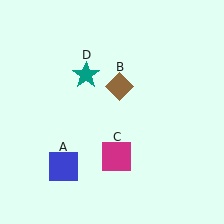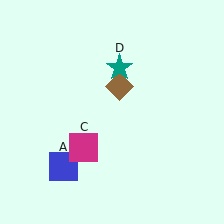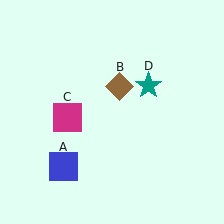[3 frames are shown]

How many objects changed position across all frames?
2 objects changed position: magenta square (object C), teal star (object D).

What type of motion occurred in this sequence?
The magenta square (object C), teal star (object D) rotated clockwise around the center of the scene.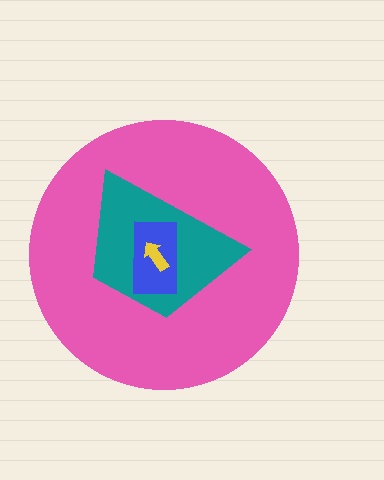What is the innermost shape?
The yellow arrow.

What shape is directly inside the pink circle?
The teal trapezoid.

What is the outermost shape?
The pink circle.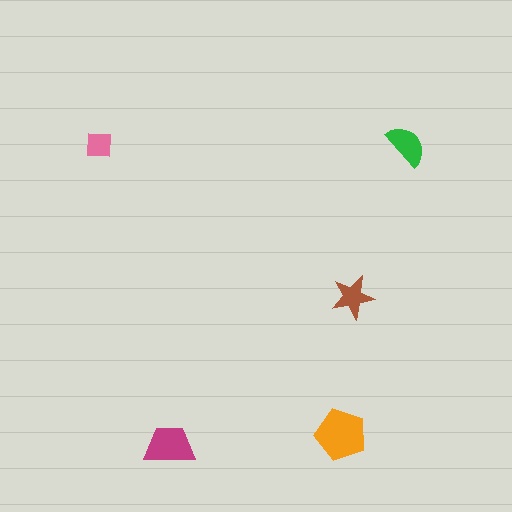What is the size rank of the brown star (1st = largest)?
4th.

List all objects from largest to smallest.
The orange pentagon, the magenta trapezoid, the green semicircle, the brown star, the pink square.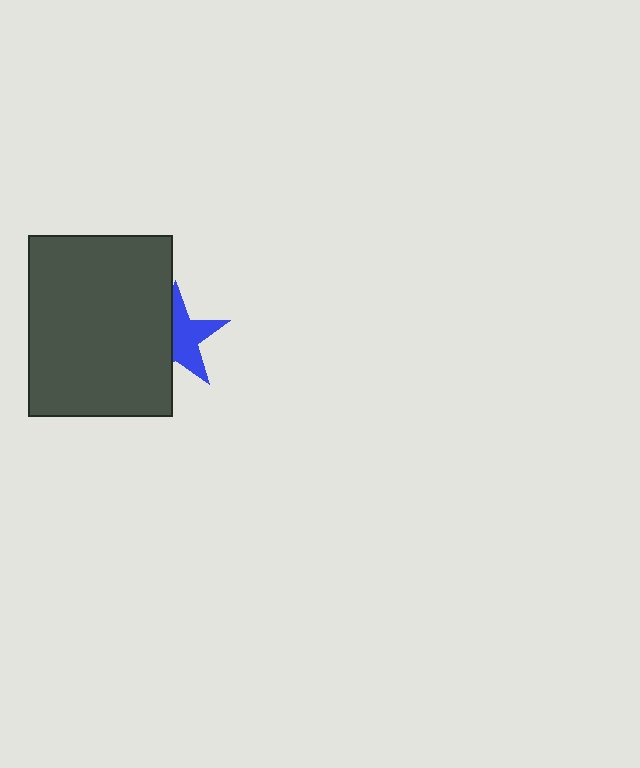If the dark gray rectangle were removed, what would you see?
You would see the complete blue star.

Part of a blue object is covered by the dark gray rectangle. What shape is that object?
It is a star.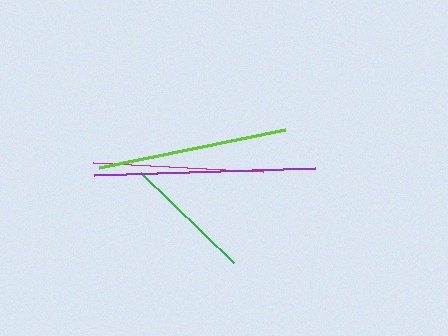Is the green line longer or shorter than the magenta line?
The magenta line is longer than the green line.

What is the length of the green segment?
The green segment is approximately 129 pixels long.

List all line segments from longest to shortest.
From longest to shortest: purple, lime, magenta, green.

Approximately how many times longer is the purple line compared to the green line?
The purple line is approximately 1.7 times the length of the green line.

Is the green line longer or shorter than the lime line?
The lime line is longer than the green line.